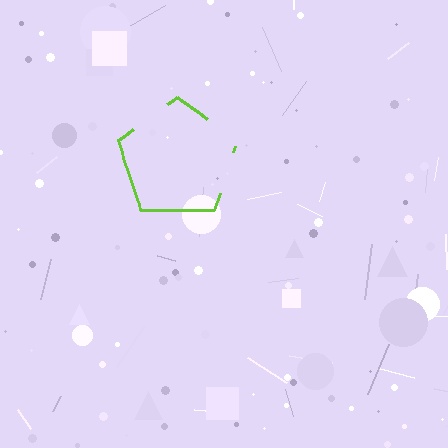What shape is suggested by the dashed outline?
The dashed outline suggests a pentagon.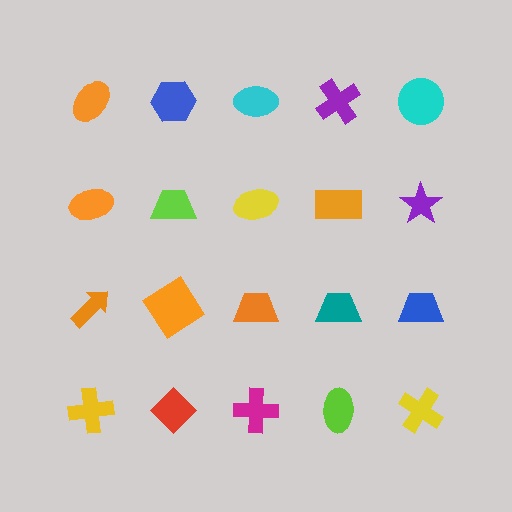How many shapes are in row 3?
5 shapes.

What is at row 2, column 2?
A lime trapezoid.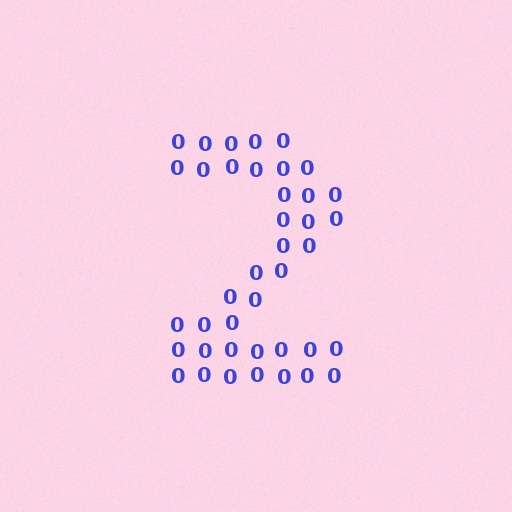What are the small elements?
The small elements are digit 0's.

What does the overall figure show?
The overall figure shows the digit 2.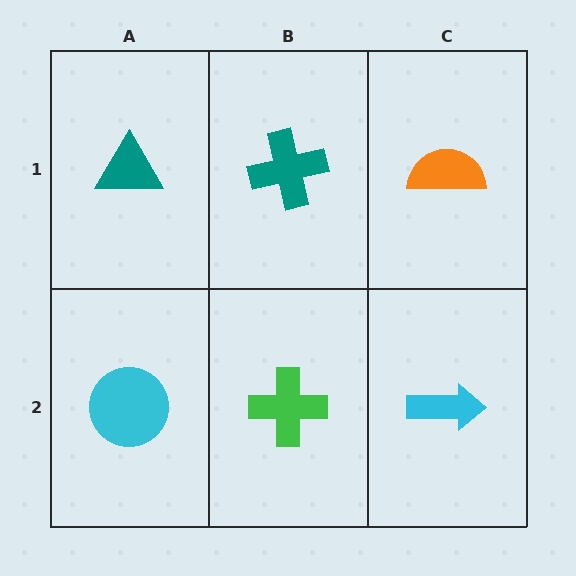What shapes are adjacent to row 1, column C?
A cyan arrow (row 2, column C), a teal cross (row 1, column B).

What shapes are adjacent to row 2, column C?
An orange semicircle (row 1, column C), a green cross (row 2, column B).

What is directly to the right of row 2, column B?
A cyan arrow.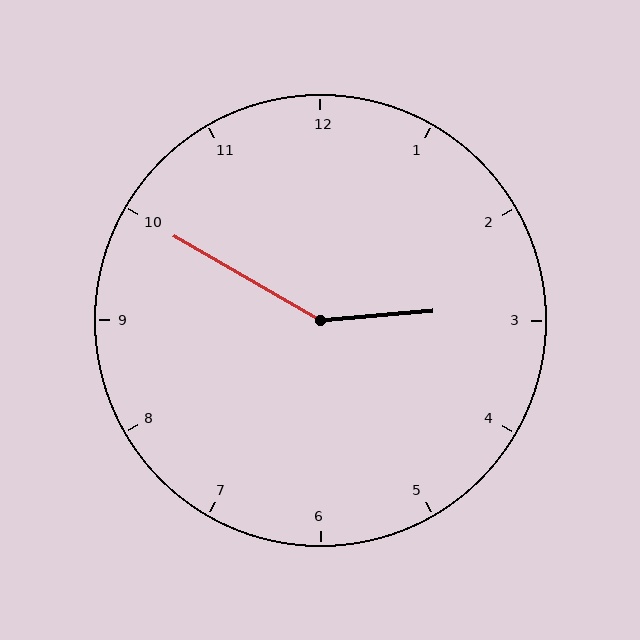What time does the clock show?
2:50.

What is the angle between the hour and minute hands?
Approximately 145 degrees.